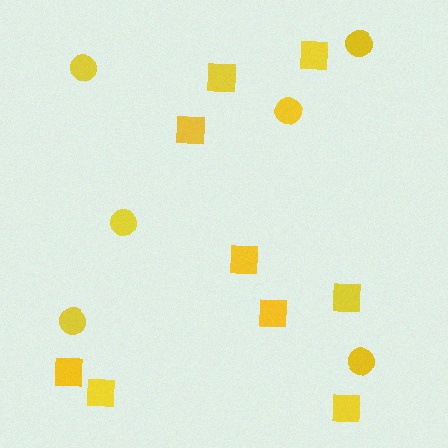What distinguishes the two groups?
There are 2 groups: one group of squares (9) and one group of circles (6).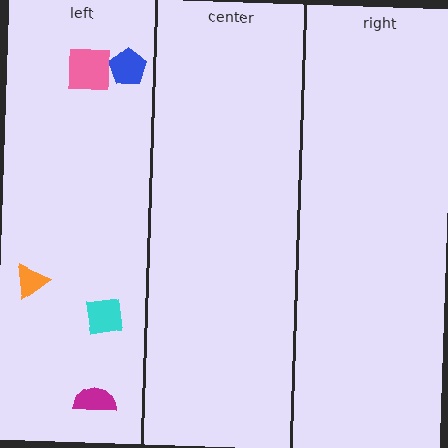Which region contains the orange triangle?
The left region.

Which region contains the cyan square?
The left region.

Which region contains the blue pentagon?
The left region.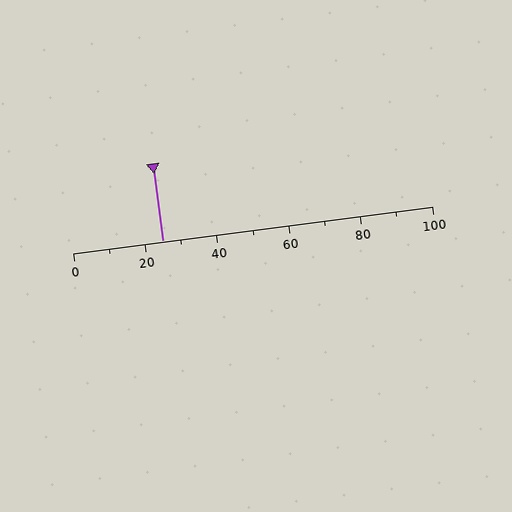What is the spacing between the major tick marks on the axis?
The major ticks are spaced 20 apart.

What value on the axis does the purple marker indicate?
The marker indicates approximately 25.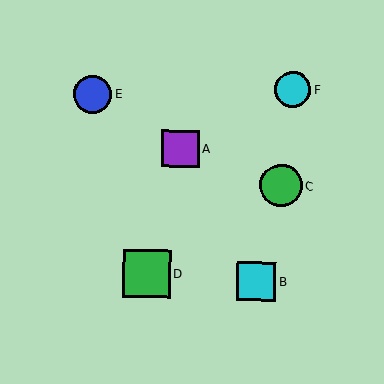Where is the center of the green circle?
The center of the green circle is at (281, 186).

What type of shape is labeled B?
Shape B is a cyan square.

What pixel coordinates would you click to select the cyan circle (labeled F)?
Click at (293, 90) to select the cyan circle F.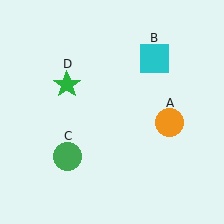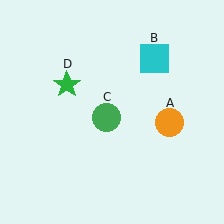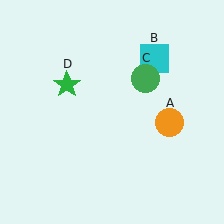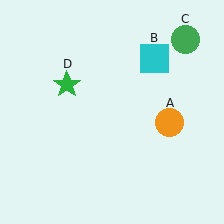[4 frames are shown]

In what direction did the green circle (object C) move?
The green circle (object C) moved up and to the right.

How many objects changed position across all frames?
1 object changed position: green circle (object C).